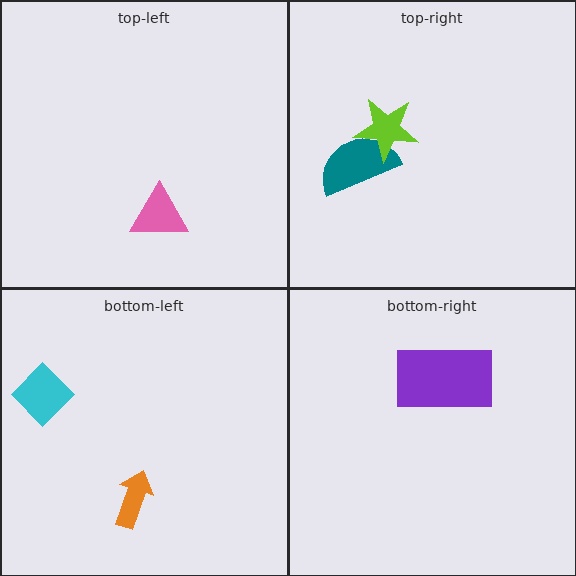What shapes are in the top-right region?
The teal semicircle, the lime star.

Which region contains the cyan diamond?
The bottom-left region.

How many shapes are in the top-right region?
2.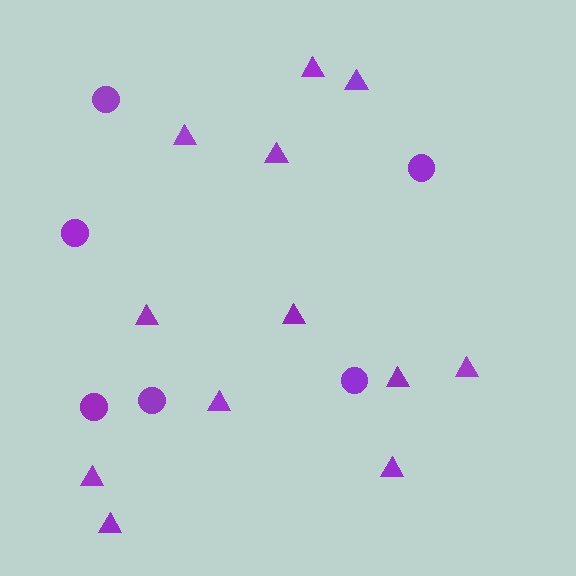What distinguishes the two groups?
There are 2 groups: one group of circles (6) and one group of triangles (12).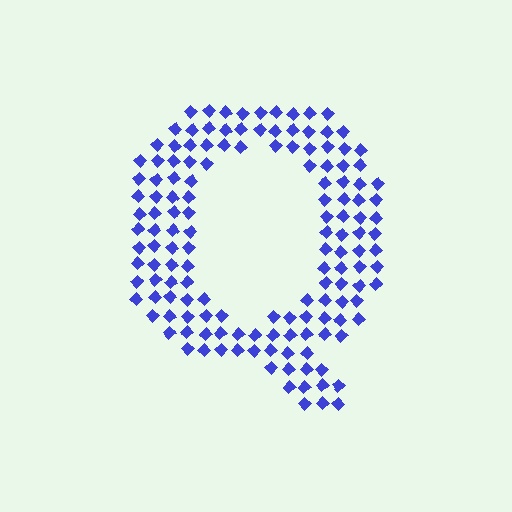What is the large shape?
The large shape is the letter Q.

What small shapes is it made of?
It is made of small diamonds.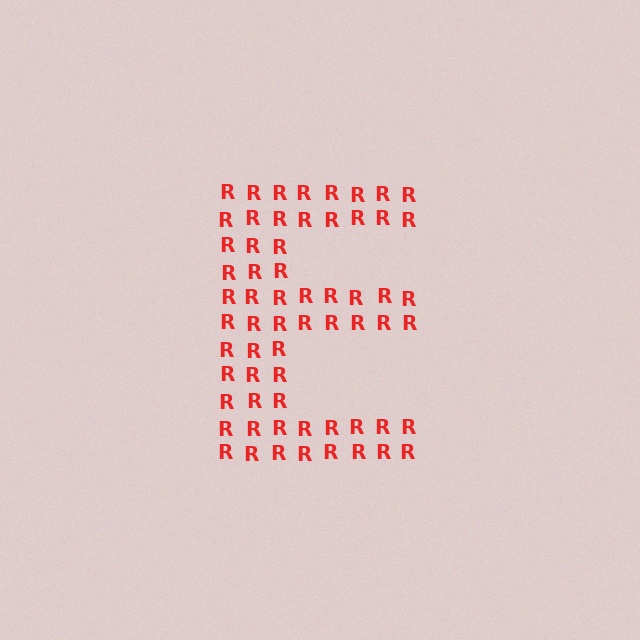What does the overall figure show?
The overall figure shows the letter E.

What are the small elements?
The small elements are letter R's.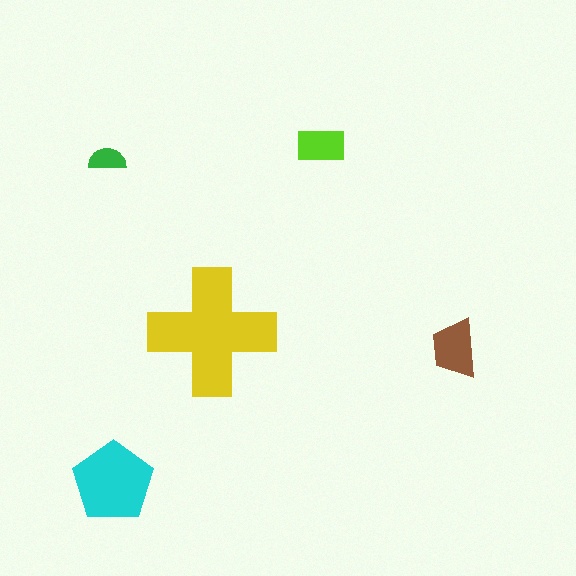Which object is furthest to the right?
The brown trapezoid is rightmost.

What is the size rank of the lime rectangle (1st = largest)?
4th.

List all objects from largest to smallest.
The yellow cross, the cyan pentagon, the brown trapezoid, the lime rectangle, the green semicircle.